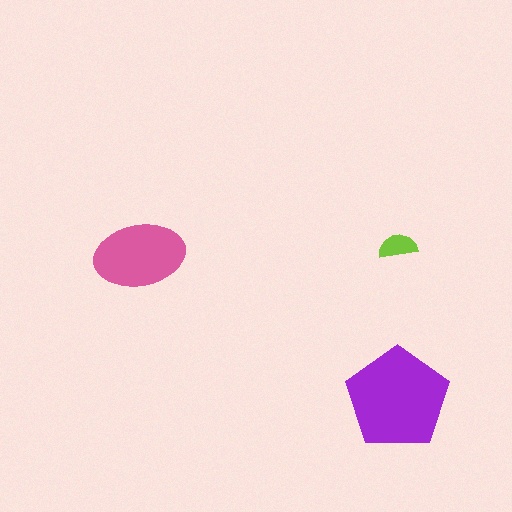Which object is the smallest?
The lime semicircle.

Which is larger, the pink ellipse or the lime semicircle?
The pink ellipse.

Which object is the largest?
The purple pentagon.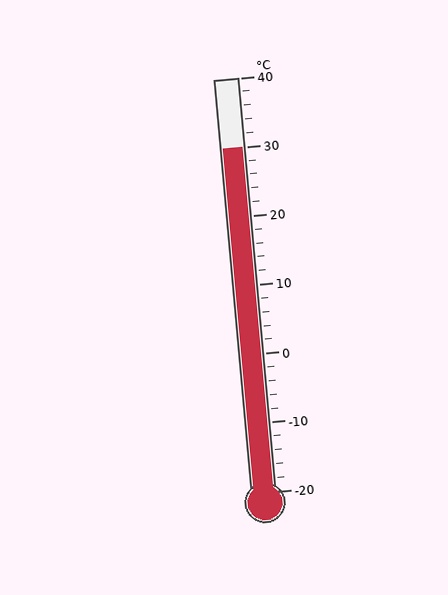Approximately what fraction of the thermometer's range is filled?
The thermometer is filled to approximately 85% of its range.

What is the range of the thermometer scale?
The thermometer scale ranges from -20°C to 40°C.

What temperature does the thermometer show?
The thermometer shows approximately 30°C.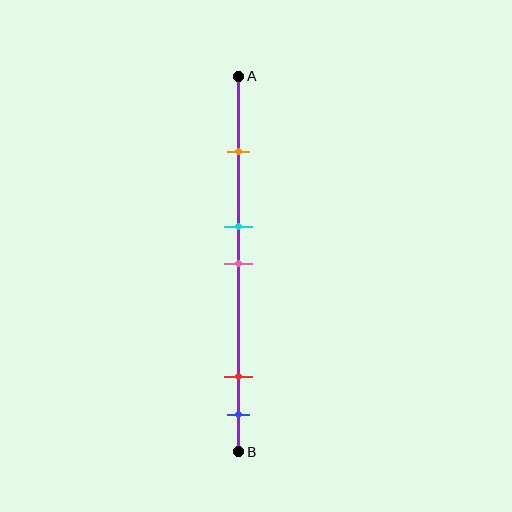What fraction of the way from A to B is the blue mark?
The blue mark is approximately 90% (0.9) of the way from A to B.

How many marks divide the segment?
There are 5 marks dividing the segment.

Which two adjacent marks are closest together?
The cyan and pink marks are the closest adjacent pair.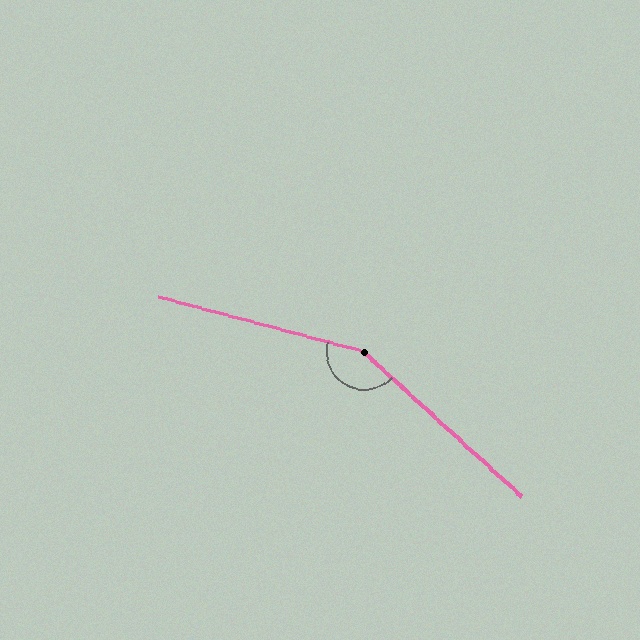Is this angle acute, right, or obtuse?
It is obtuse.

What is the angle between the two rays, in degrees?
Approximately 153 degrees.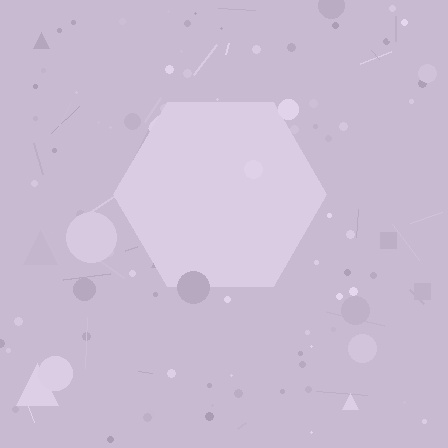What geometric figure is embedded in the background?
A hexagon is embedded in the background.